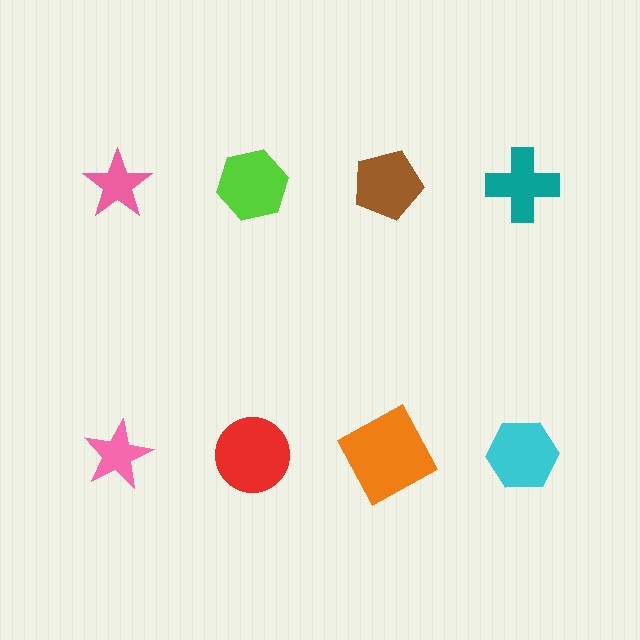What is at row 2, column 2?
A red circle.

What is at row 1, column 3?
A brown pentagon.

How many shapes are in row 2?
4 shapes.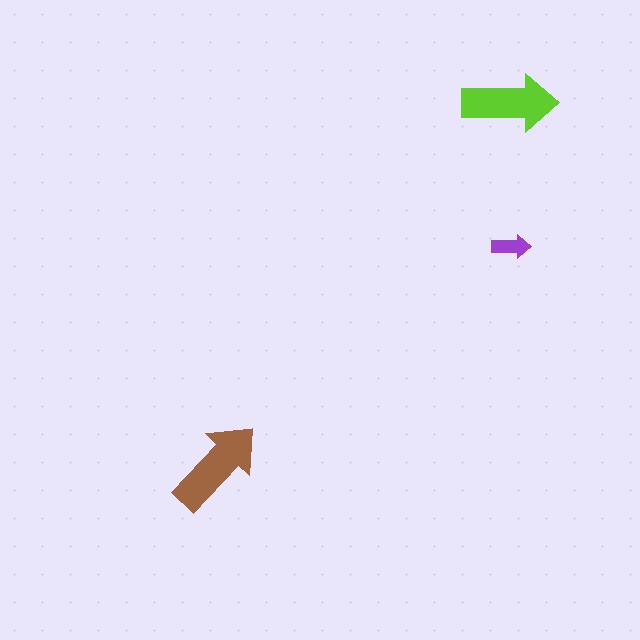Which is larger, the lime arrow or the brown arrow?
The brown one.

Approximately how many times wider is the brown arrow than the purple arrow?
About 2.5 times wider.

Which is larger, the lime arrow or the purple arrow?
The lime one.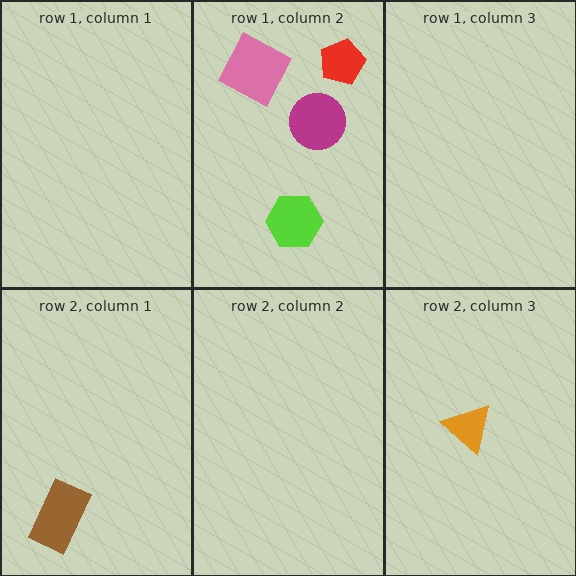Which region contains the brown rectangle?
The row 2, column 1 region.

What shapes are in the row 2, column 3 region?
The orange triangle.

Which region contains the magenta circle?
The row 1, column 2 region.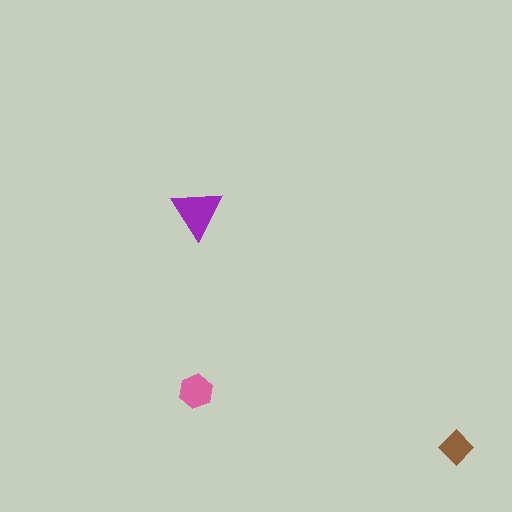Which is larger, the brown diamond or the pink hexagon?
The pink hexagon.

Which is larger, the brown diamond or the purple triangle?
The purple triangle.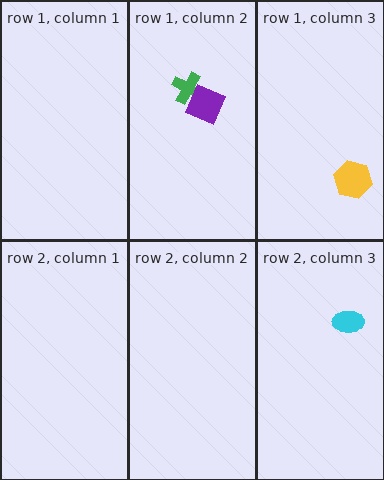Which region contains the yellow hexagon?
The row 1, column 3 region.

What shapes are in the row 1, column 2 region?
The green cross, the purple diamond.